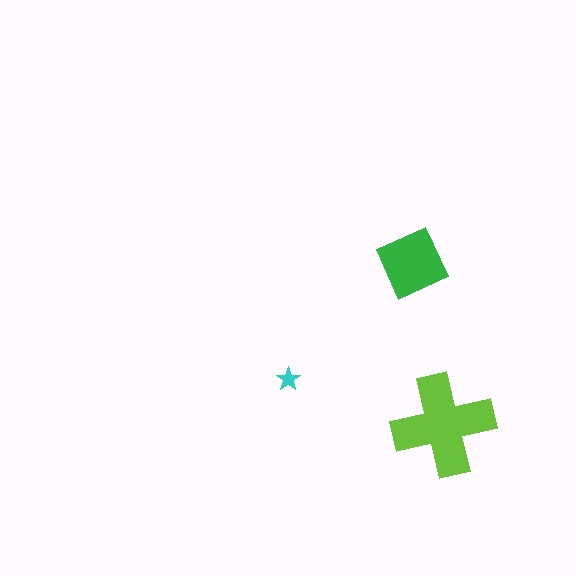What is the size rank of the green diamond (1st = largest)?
2nd.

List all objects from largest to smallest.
The lime cross, the green diamond, the cyan star.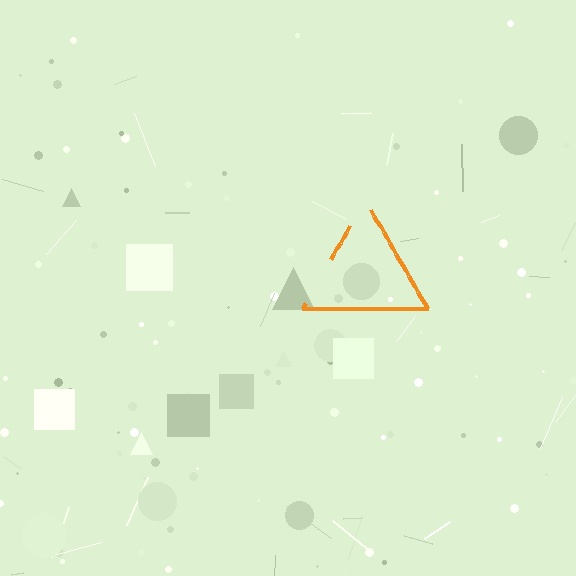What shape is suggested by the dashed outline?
The dashed outline suggests a triangle.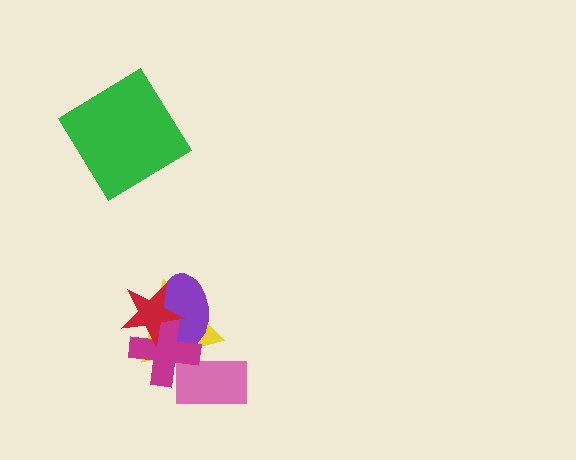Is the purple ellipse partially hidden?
Yes, it is partially covered by another shape.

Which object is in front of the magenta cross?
The red star is in front of the magenta cross.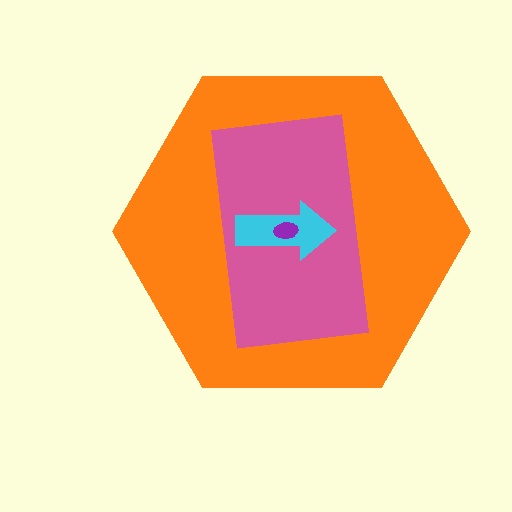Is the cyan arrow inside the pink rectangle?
Yes.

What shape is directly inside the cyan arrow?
The purple ellipse.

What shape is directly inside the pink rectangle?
The cyan arrow.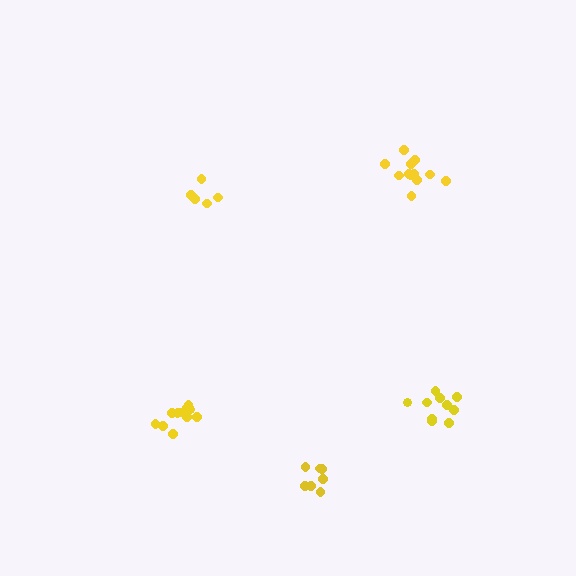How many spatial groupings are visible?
There are 5 spatial groupings.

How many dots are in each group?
Group 1: 12 dots, Group 2: 10 dots, Group 3: 11 dots, Group 4: 6 dots, Group 5: 7 dots (46 total).